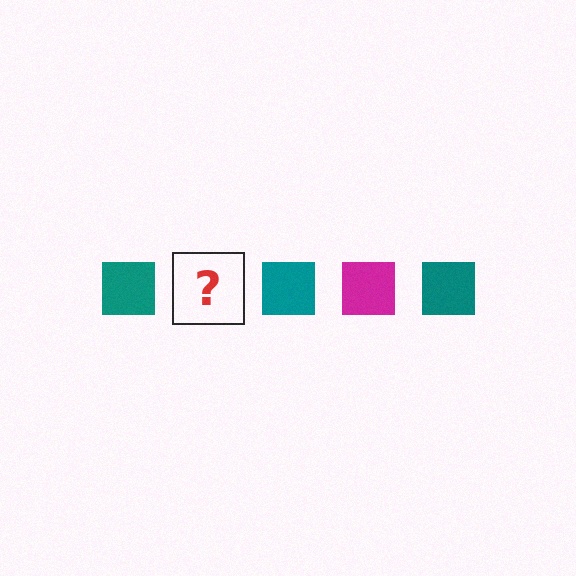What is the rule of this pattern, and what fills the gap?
The rule is that the pattern cycles through teal, magenta squares. The gap should be filled with a magenta square.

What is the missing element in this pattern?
The missing element is a magenta square.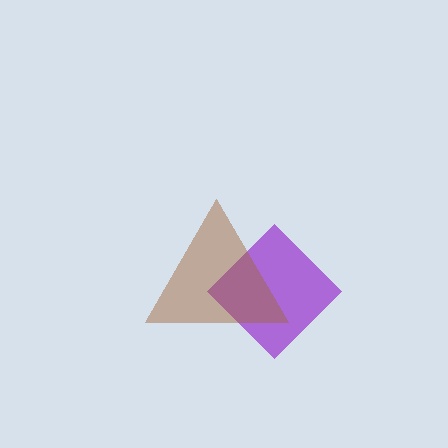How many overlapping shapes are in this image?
There are 2 overlapping shapes in the image.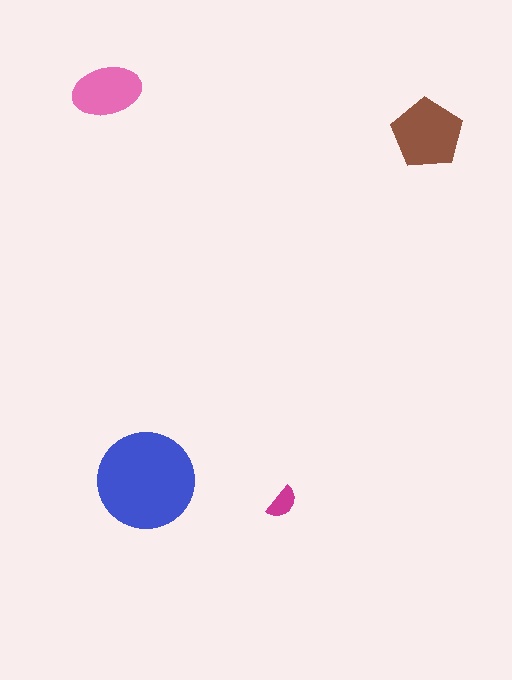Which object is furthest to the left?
The pink ellipse is leftmost.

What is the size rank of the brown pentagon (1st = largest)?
2nd.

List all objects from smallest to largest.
The magenta semicircle, the pink ellipse, the brown pentagon, the blue circle.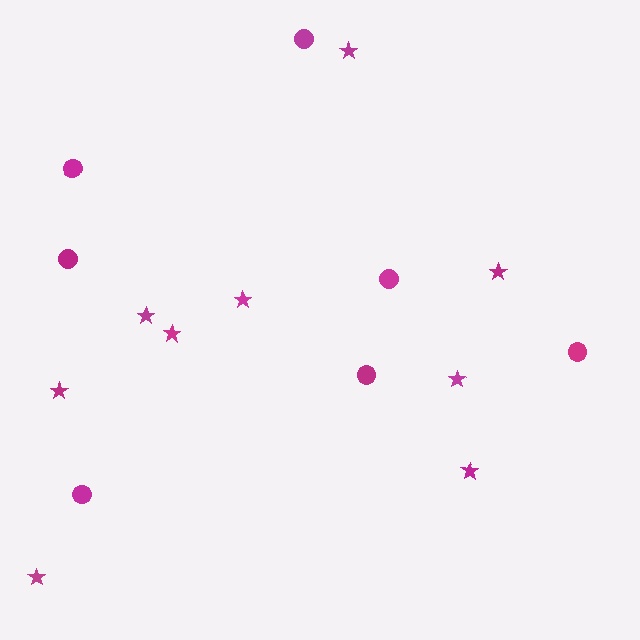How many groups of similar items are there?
There are 2 groups: one group of stars (9) and one group of circles (7).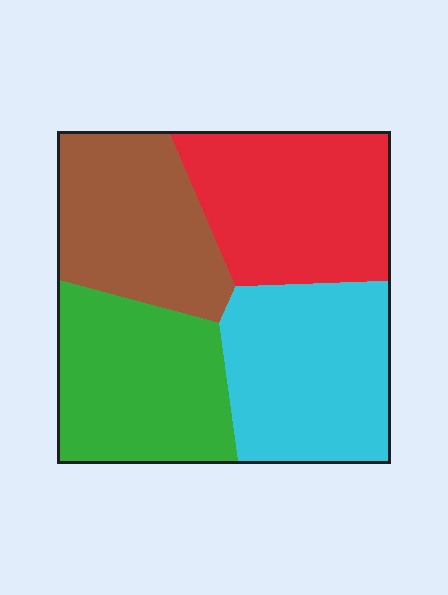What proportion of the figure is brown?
Brown covers 23% of the figure.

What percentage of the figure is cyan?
Cyan covers 26% of the figure.